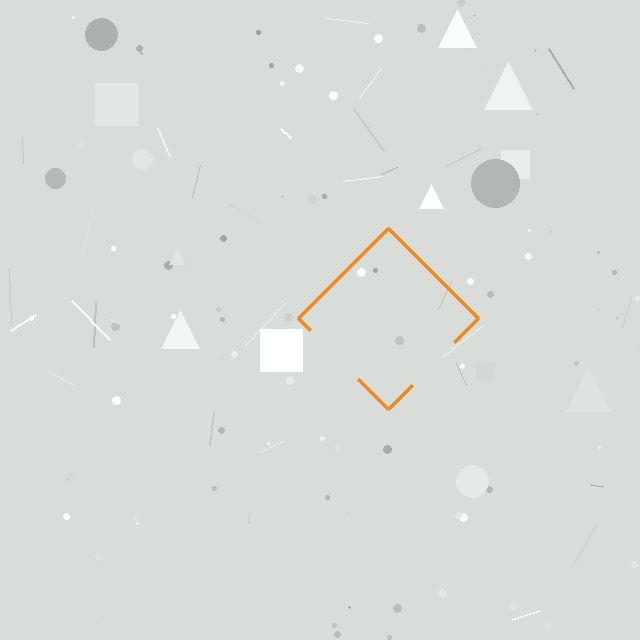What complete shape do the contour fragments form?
The contour fragments form a diamond.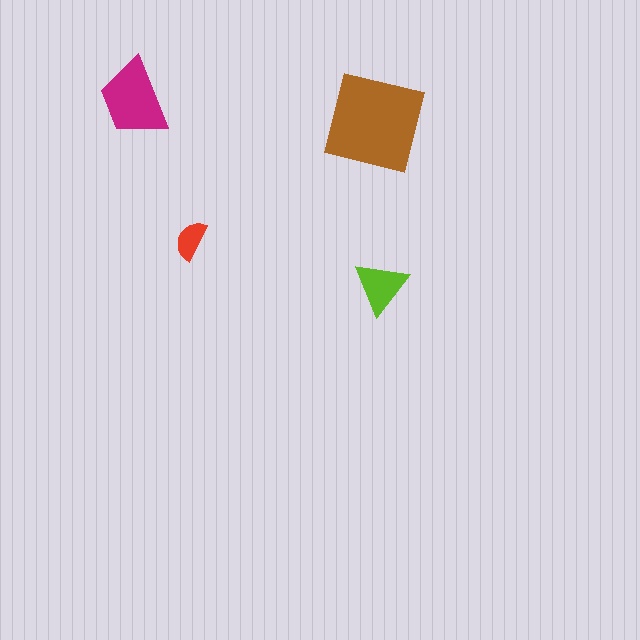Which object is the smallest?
The red semicircle.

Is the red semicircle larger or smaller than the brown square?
Smaller.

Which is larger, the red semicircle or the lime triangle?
The lime triangle.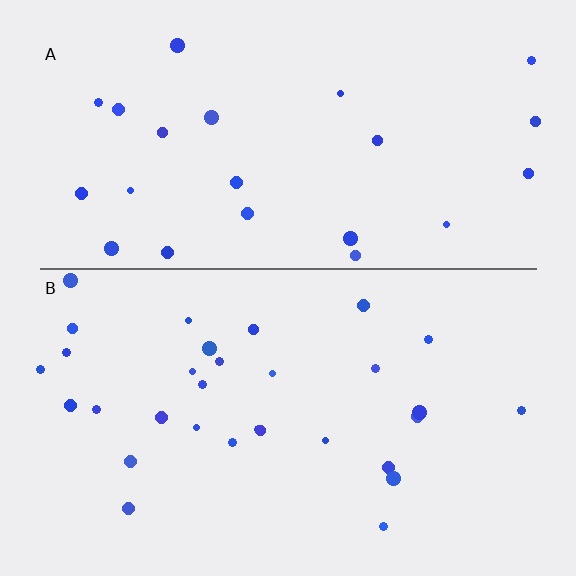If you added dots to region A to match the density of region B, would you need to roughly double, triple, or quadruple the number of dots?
Approximately double.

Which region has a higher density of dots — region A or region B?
B (the bottom).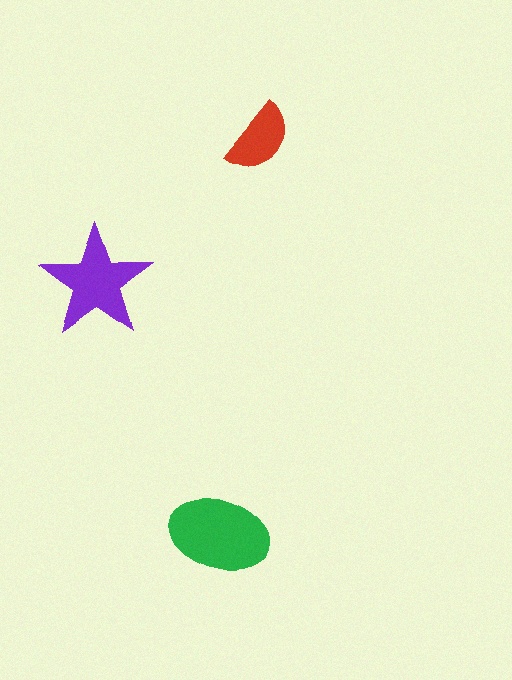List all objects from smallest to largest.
The red semicircle, the purple star, the green ellipse.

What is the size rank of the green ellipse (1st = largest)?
1st.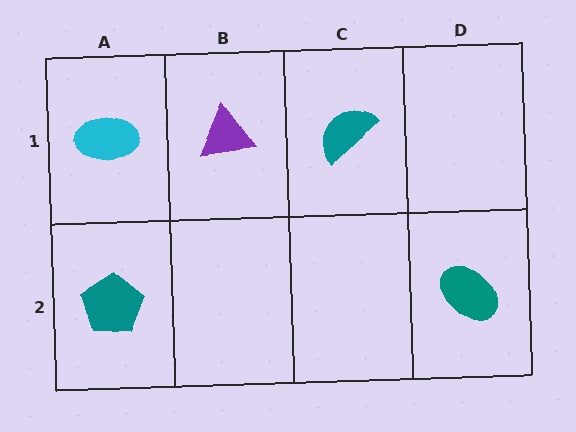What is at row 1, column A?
A cyan ellipse.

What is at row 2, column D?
A teal ellipse.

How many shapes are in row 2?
2 shapes.